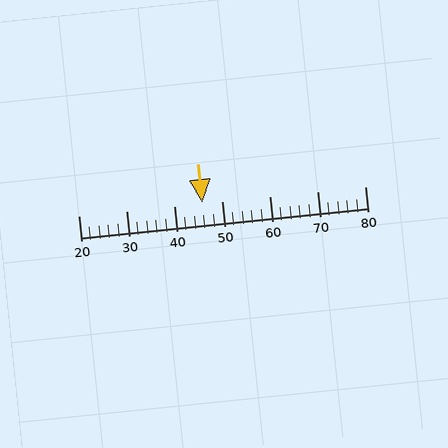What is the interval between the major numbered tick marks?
The major tick marks are spaced 10 units apart.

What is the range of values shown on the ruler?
The ruler shows values from 20 to 80.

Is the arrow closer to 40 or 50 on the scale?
The arrow is closer to 50.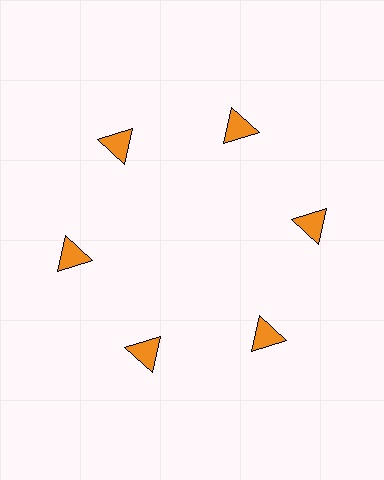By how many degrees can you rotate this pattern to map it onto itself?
The pattern maps onto itself every 60 degrees of rotation.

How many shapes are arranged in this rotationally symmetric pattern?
There are 6 shapes, arranged in 6 groups of 1.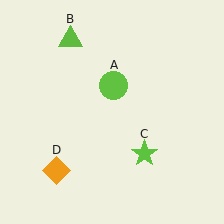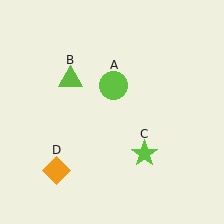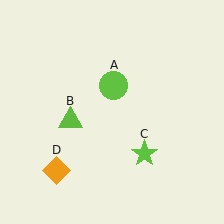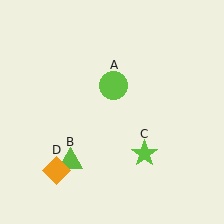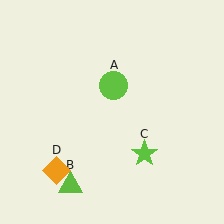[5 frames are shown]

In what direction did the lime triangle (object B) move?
The lime triangle (object B) moved down.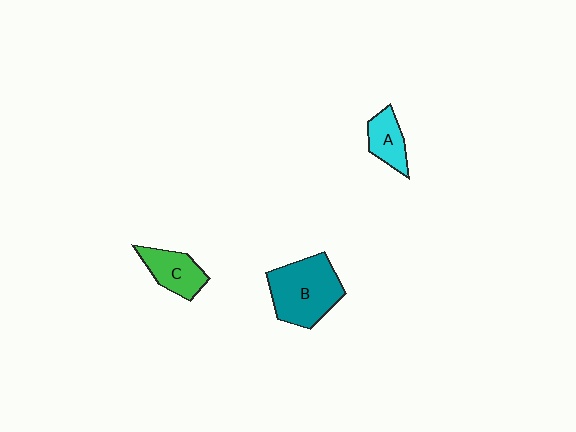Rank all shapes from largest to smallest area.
From largest to smallest: B (teal), C (green), A (cyan).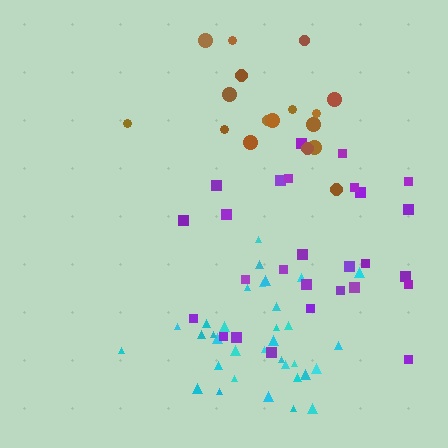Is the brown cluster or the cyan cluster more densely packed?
Cyan.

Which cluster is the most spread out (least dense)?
Purple.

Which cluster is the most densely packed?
Cyan.